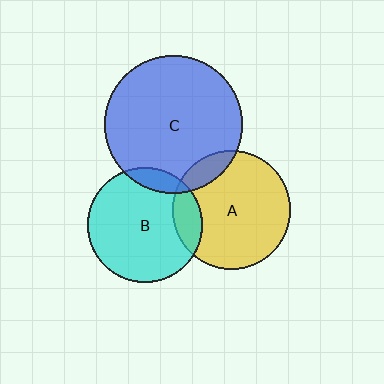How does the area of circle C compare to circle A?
Approximately 1.3 times.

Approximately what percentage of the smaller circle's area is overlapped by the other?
Approximately 10%.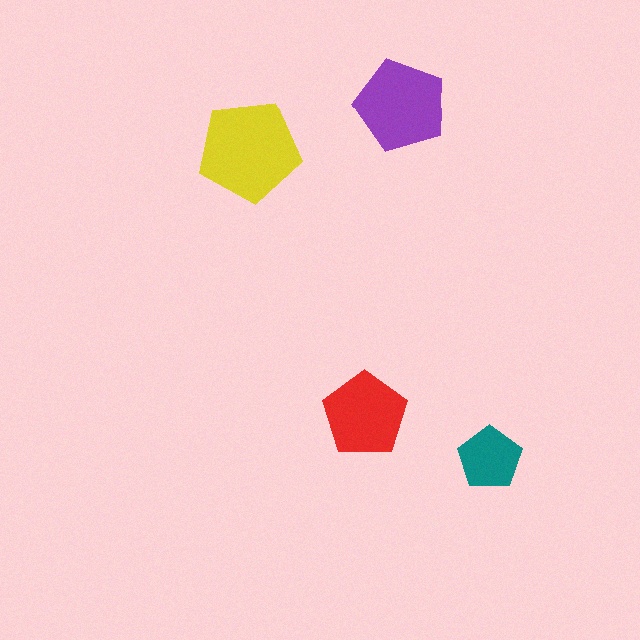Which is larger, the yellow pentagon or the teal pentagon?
The yellow one.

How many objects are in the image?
There are 4 objects in the image.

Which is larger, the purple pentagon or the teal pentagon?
The purple one.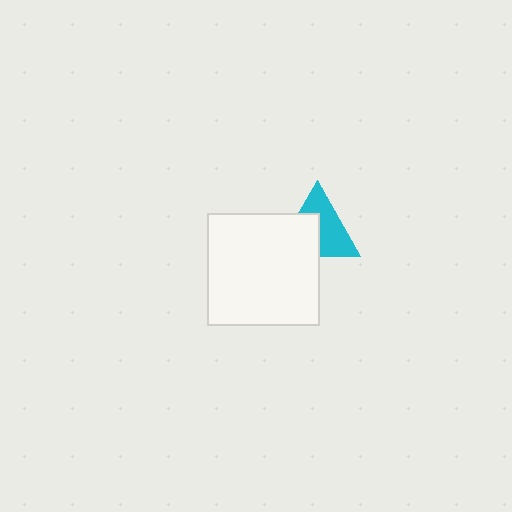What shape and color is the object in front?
The object in front is a white square.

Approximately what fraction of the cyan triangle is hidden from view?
Roughly 44% of the cyan triangle is hidden behind the white square.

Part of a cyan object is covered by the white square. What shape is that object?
It is a triangle.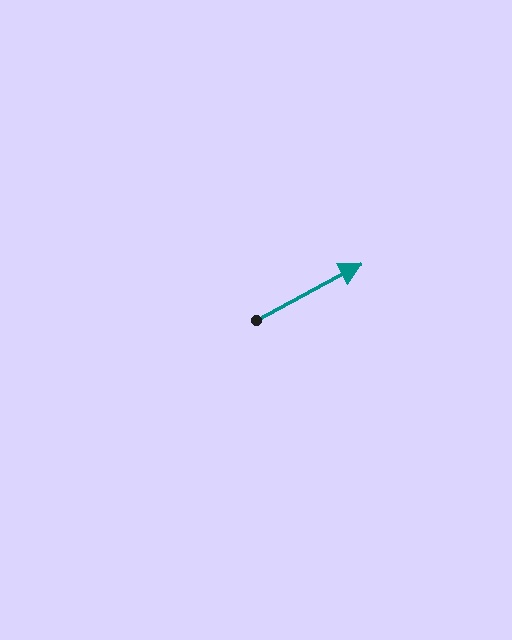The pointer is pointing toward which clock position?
Roughly 2 o'clock.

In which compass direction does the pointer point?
Northeast.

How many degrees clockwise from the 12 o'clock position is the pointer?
Approximately 62 degrees.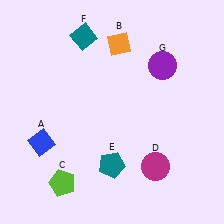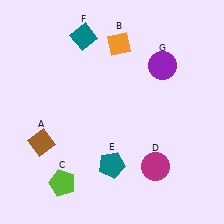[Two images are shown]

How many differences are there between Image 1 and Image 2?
There is 1 difference between the two images.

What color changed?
The diamond (A) changed from blue in Image 1 to brown in Image 2.